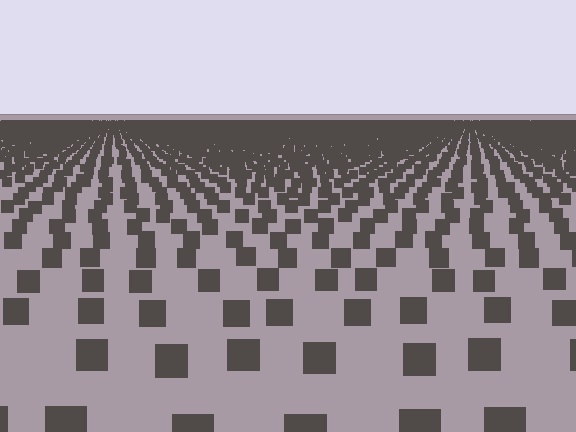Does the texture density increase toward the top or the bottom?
Density increases toward the top.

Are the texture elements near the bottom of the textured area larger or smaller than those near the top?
Larger. Near the bottom, elements are closer to the viewer and appear at a bigger on-screen size.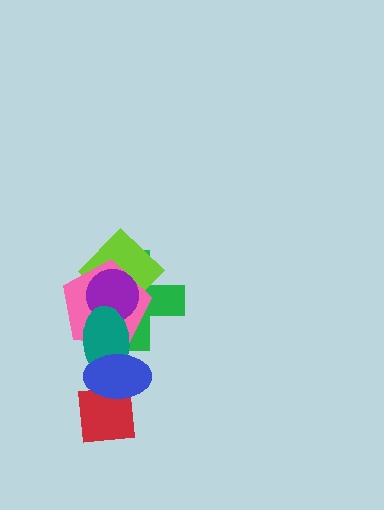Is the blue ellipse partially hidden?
No, no other shape covers it.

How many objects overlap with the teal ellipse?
4 objects overlap with the teal ellipse.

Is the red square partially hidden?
Yes, it is partially covered by another shape.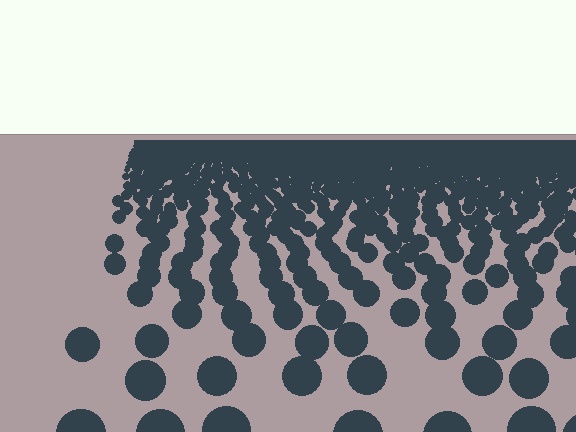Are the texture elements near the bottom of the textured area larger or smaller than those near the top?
Larger. Near the bottom, elements are closer to the viewer and appear at a bigger on-screen size.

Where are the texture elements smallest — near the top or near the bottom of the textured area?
Near the top.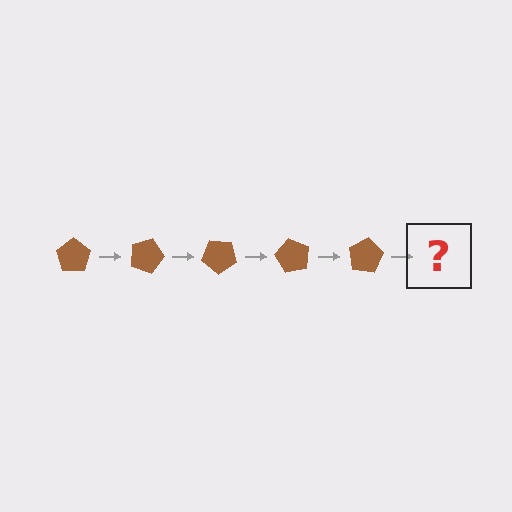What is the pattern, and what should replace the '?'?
The pattern is that the pentagon rotates 20 degrees each step. The '?' should be a brown pentagon rotated 100 degrees.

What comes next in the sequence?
The next element should be a brown pentagon rotated 100 degrees.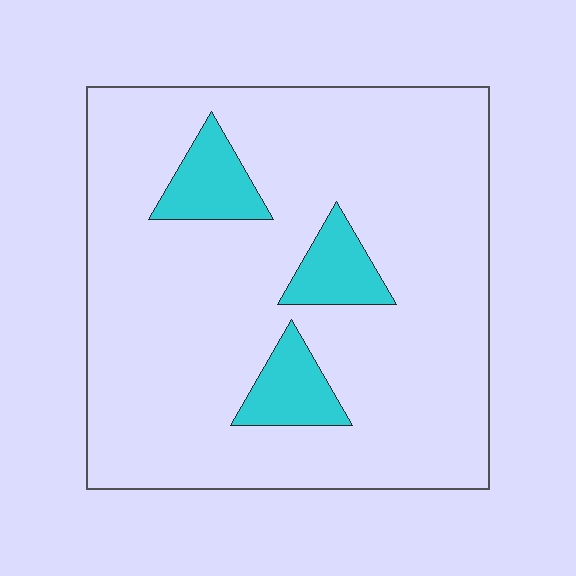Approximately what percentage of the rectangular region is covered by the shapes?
Approximately 10%.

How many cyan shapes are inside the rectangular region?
3.